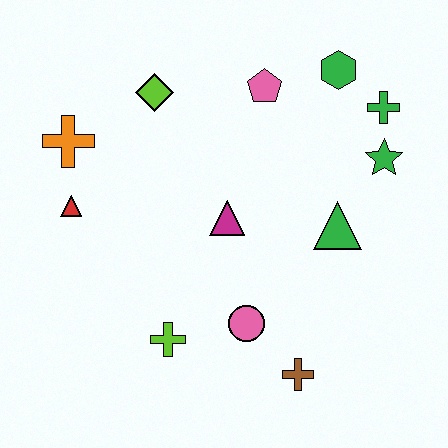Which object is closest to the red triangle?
The orange cross is closest to the red triangle.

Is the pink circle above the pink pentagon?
No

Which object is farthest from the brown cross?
The orange cross is farthest from the brown cross.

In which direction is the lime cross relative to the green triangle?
The lime cross is to the left of the green triangle.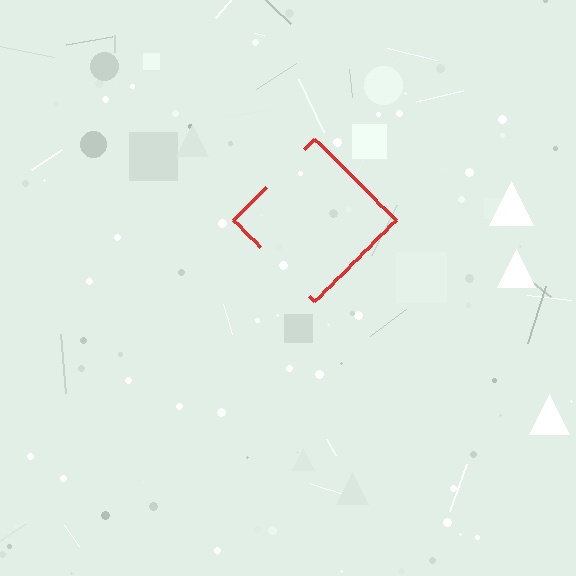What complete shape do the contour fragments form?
The contour fragments form a diamond.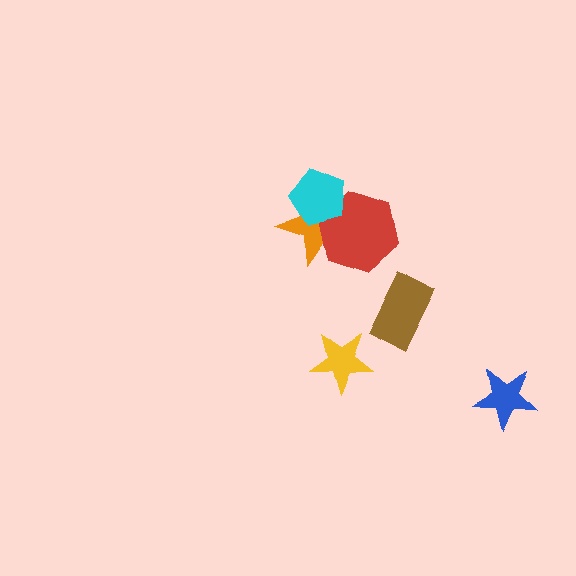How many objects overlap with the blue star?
0 objects overlap with the blue star.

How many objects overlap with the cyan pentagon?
2 objects overlap with the cyan pentagon.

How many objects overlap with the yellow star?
0 objects overlap with the yellow star.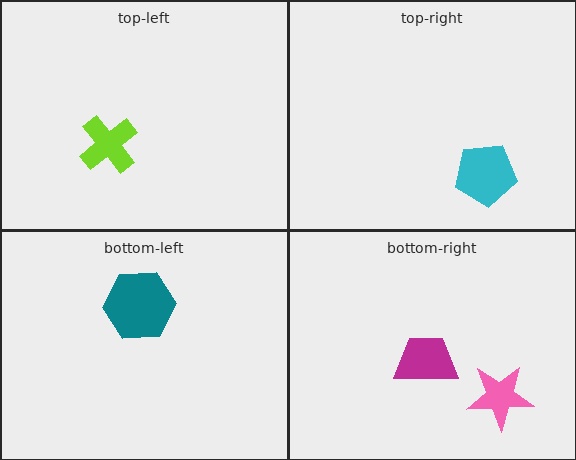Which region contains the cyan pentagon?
The top-right region.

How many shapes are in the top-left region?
1.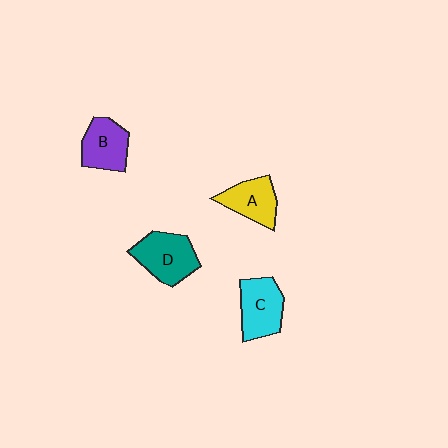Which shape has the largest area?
Shape D (teal).